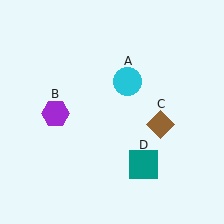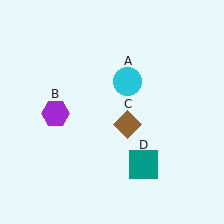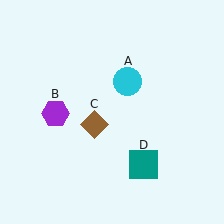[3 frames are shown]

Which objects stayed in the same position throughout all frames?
Cyan circle (object A) and purple hexagon (object B) and teal square (object D) remained stationary.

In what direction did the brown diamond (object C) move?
The brown diamond (object C) moved left.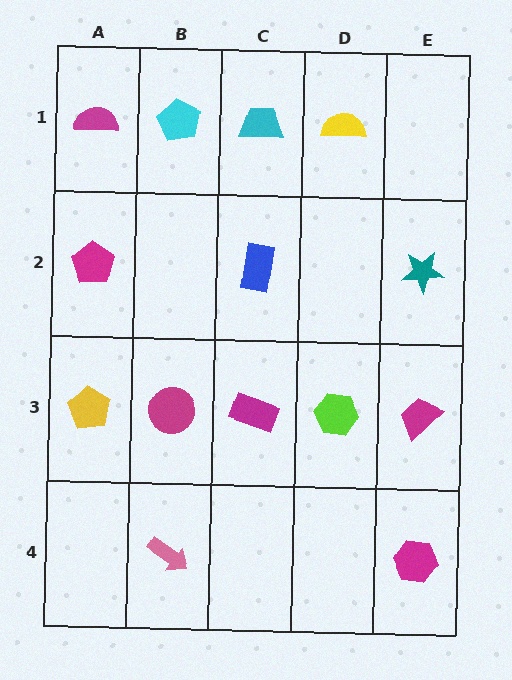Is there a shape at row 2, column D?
No, that cell is empty.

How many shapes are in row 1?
4 shapes.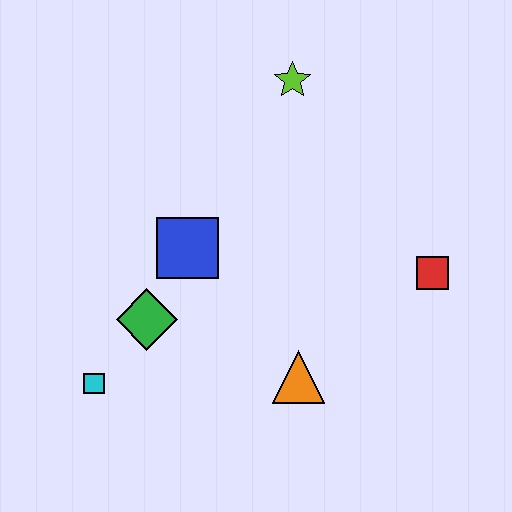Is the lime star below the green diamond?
No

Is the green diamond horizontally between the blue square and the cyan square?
Yes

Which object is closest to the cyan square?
The green diamond is closest to the cyan square.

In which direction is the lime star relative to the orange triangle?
The lime star is above the orange triangle.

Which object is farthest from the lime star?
The cyan square is farthest from the lime star.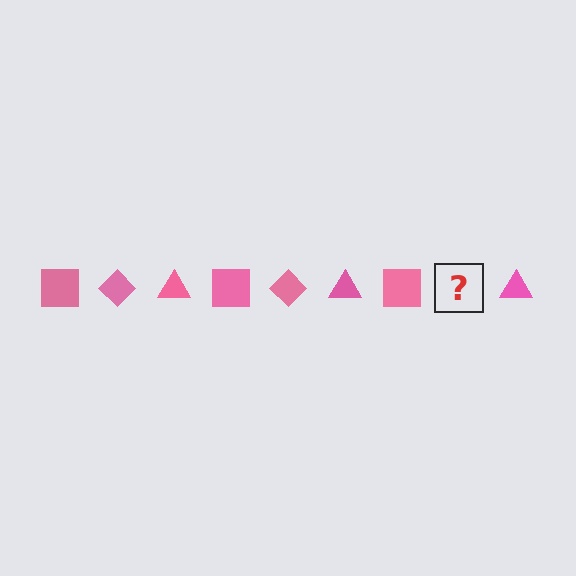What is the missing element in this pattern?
The missing element is a pink diamond.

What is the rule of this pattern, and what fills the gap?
The rule is that the pattern cycles through square, diamond, triangle shapes in pink. The gap should be filled with a pink diamond.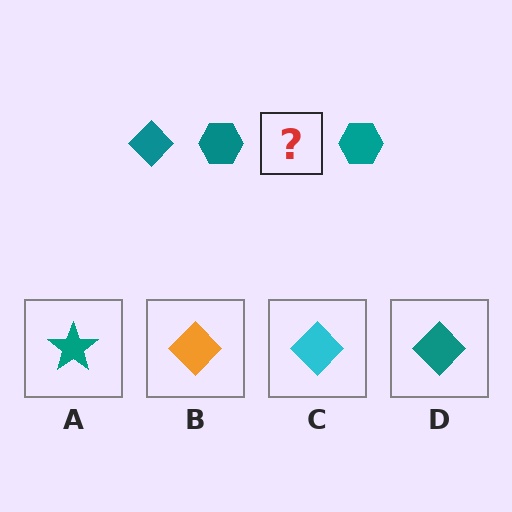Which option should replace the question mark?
Option D.